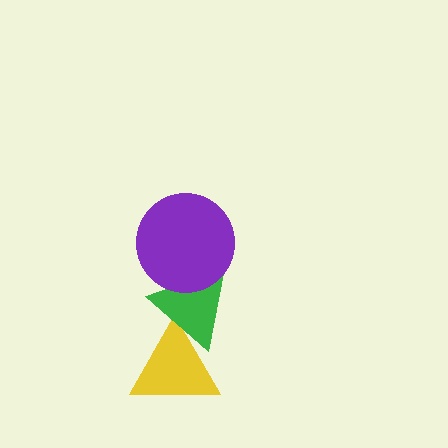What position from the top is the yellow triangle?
The yellow triangle is 3rd from the top.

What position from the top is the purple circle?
The purple circle is 1st from the top.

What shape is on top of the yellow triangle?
The green triangle is on top of the yellow triangle.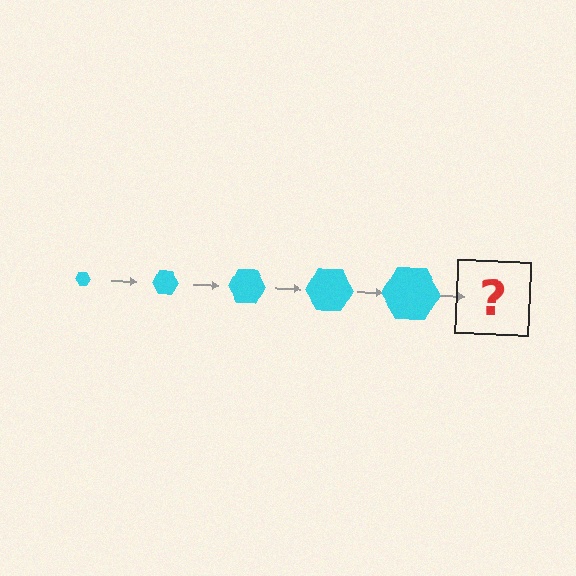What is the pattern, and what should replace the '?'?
The pattern is that the hexagon gets progressively larger each step. The '?' should be a cyan hexagon, larger than the previous one.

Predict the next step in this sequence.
The next step is a cyan hexagon, larger than the previous one.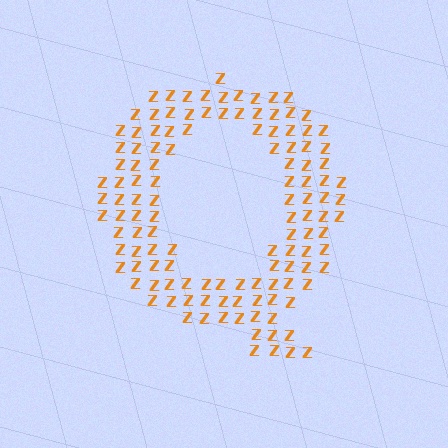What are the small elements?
The small elements are letter Z's.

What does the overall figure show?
The overall figure shows the letter Q.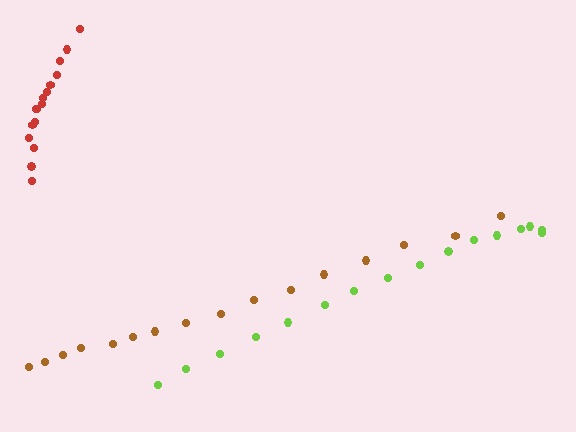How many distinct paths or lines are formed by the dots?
There are 3 distinct paths.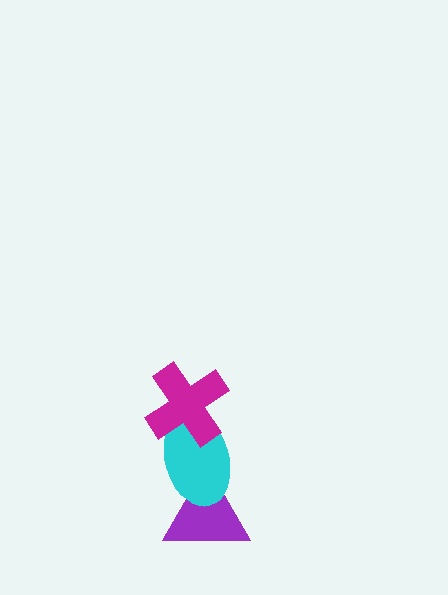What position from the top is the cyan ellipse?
The cyan ellipse is 2nd from the top.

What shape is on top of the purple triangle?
The cyan ellipse is on top of the purple triangle.